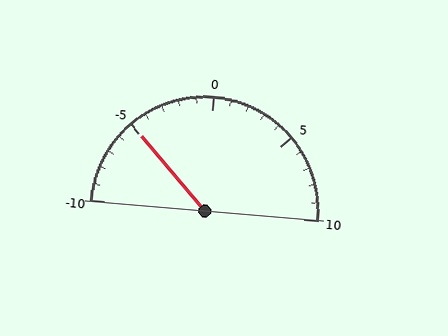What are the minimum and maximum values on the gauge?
The gauge ranges from -10 to 10.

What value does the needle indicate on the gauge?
The needle indicates approximately -5.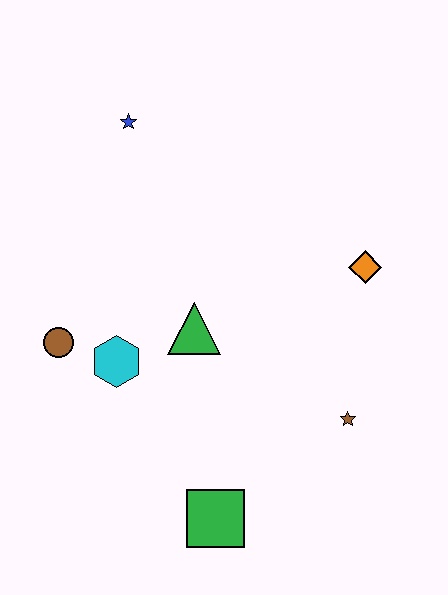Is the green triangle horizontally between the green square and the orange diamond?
No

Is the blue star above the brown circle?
Yes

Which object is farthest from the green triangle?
The blue star is farthest from the green triangle.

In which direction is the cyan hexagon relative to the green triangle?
The cyan hexagon is to the left of the green triangle.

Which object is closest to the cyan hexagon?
The brown circle is closest to the cyan hexagon.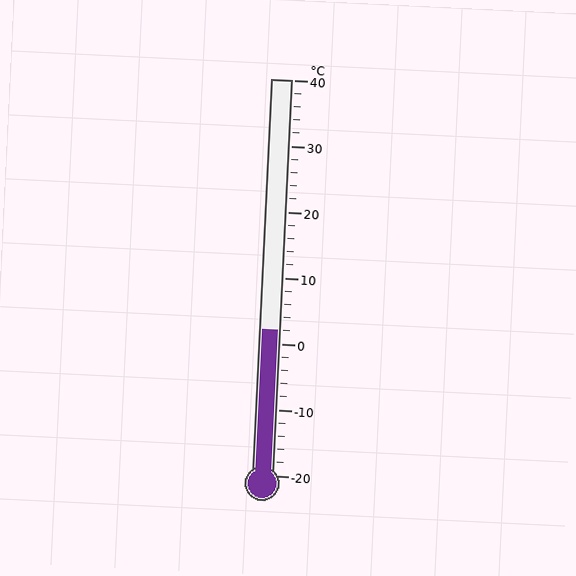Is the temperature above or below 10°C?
The temperature is below 10°C.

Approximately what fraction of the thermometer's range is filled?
The thermometer is filled to approximately 35% of its range.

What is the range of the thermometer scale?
The thermometer scale ranges from -20°C to 40°C.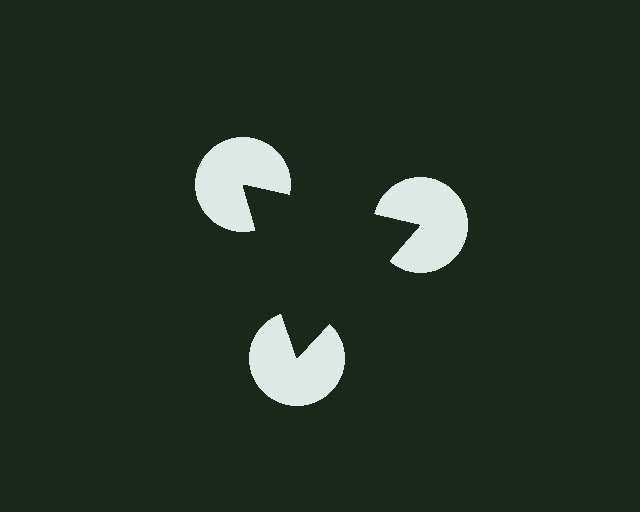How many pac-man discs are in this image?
There are 3 — one at each vertex of the illusory triangle.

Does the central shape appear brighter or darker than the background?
It typically appears slightly darker than the background, even though no actual brightness change is drawn.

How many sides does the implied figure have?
3 sides.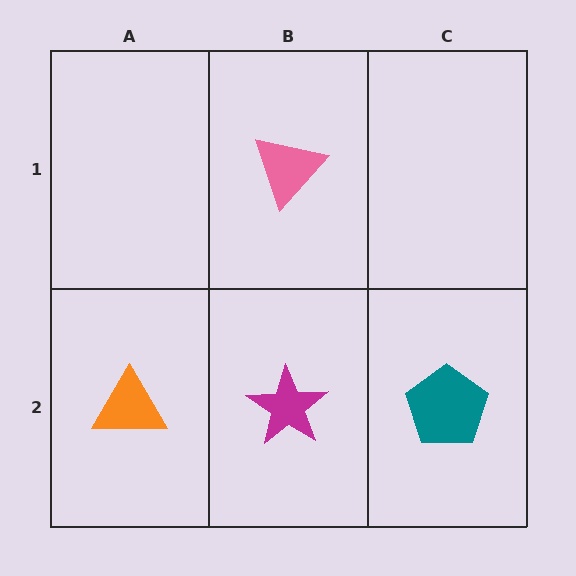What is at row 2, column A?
An orange triangle.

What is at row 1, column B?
A pink triangle.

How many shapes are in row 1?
1 shape.